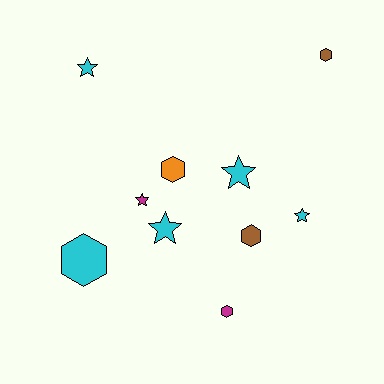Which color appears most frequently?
Cyan, with 5 objects.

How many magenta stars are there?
There is 1 magenta star.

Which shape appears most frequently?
Hexagon, with 5 objects.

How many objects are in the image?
There are 10 objects.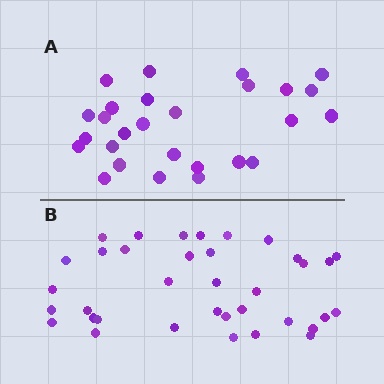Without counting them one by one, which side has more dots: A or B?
Region B (the bottom region) has more dots.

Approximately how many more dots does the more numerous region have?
Region B has roughly 8 or so more dots than region A.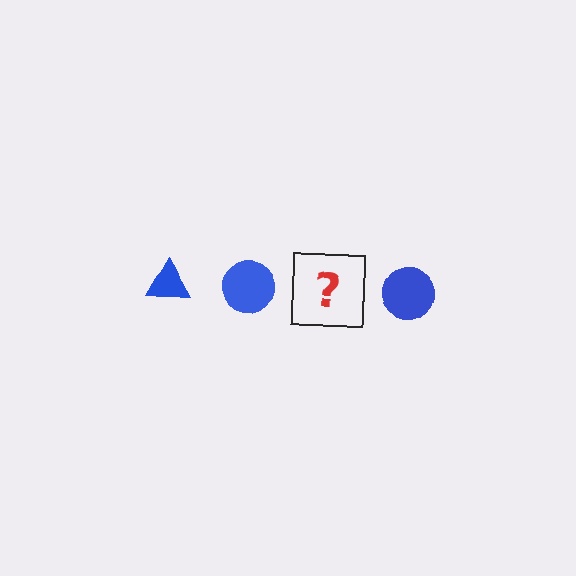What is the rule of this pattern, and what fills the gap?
The rule is that the pattern cycles through triangle, circle shapes in blue. The gap should be filled with a blue triangle.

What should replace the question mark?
The question mark should be replaced with a blue triangle.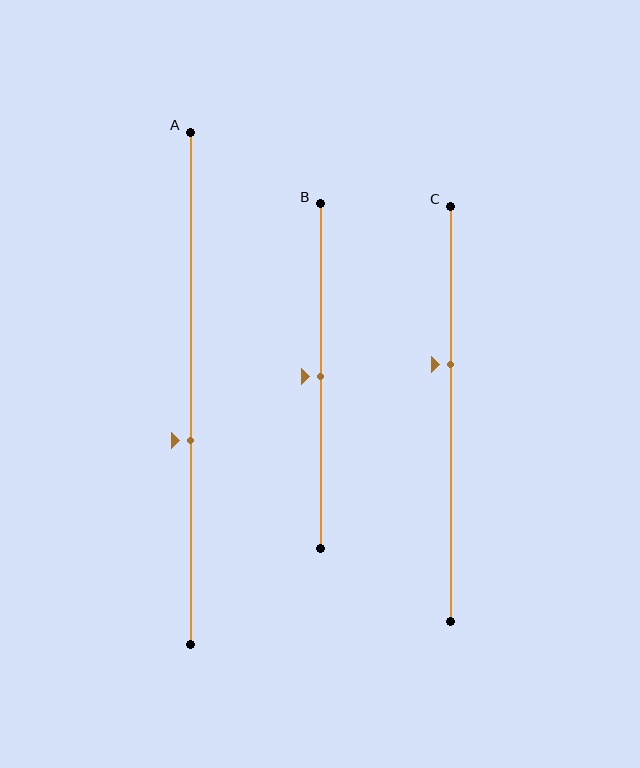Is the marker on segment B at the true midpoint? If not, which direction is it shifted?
Yes, the marker on segment B is at the true midpoint.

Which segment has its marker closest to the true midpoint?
Segment B has its marker closest to the true midpoint.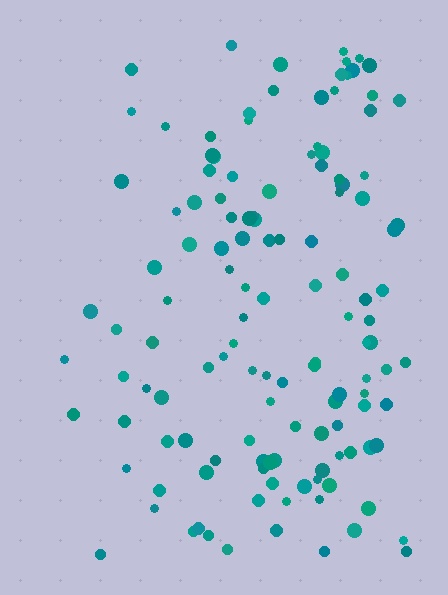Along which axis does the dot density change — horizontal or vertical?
Horizontal.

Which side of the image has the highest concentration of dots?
The right.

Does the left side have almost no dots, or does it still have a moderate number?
Still a moderate number, just noticeably fewer than the right.